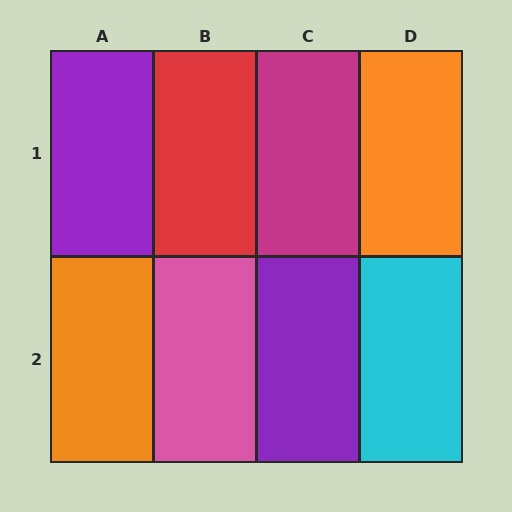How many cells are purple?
2 cells are purple.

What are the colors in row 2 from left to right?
Orange, pink, purple, cyan.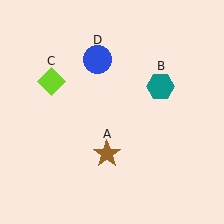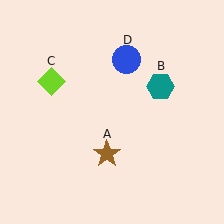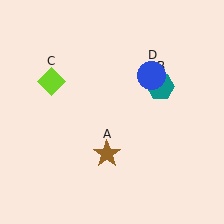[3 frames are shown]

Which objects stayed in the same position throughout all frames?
Brown star (object A) and teal hexagon (object B) and lime diamond (object C) remained stationary.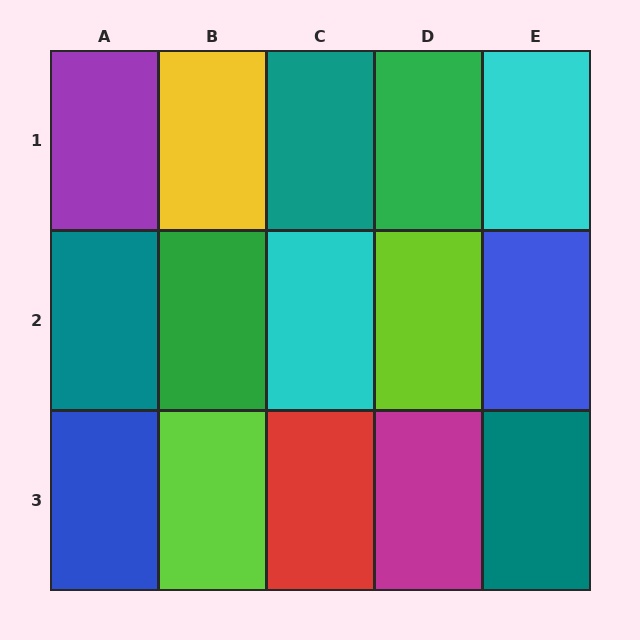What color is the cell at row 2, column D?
Lime.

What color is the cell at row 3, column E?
Teal.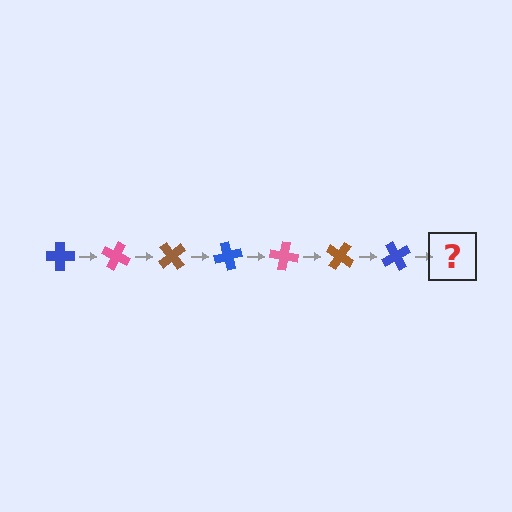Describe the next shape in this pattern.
It should be a pink cross, rotated 175 degrees from the start.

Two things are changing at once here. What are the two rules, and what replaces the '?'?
The two rules are that it rotates 25 degrees each step and the color cycles through blue, pink, and brown. The '?' should be a pink cross, rotated 175 degrees from the start.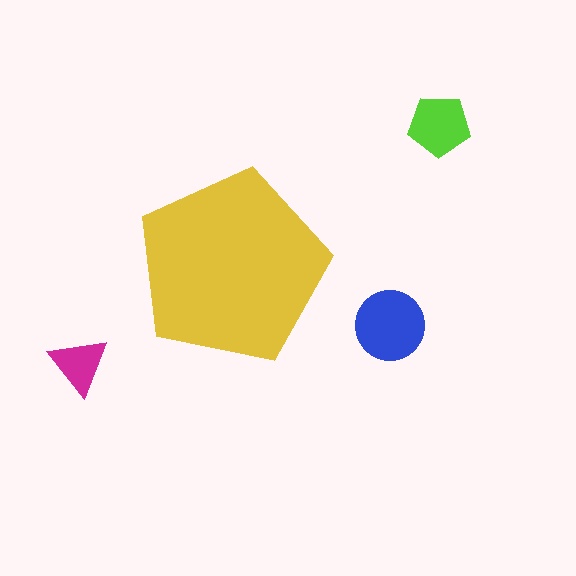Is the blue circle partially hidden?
No, the blue circle is fully visible.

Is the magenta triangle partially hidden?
No, the magenta triangle is fully visible.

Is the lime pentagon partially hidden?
No, the lime pentagon is fully visible.